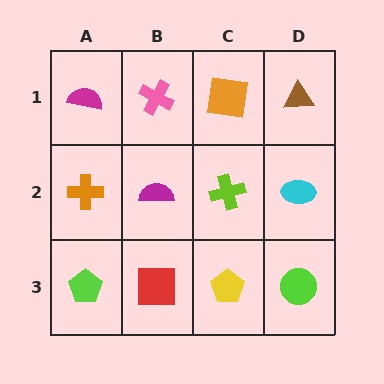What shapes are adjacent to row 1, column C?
A lime cross (row 2, column C), a pink cross (row 1, column B), a brown triangle (row 1, column D).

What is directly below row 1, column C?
A lime cross.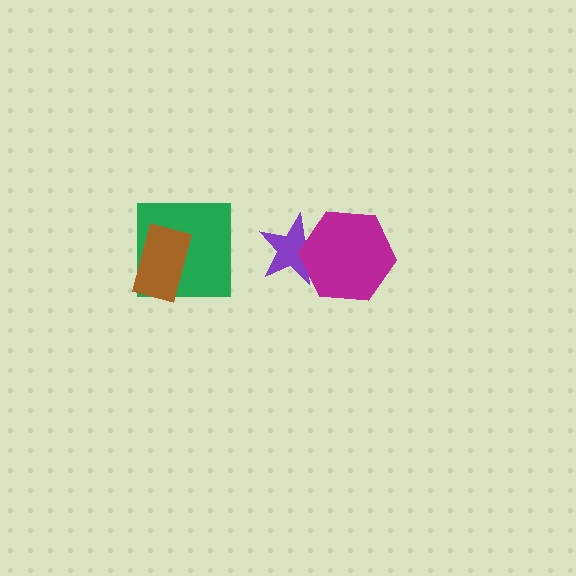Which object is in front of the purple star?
The magenta hexagon is in front of the purple star.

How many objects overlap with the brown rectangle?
1 object overlaps with the brown rectangle.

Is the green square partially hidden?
Yes, it is partially covered by another shape.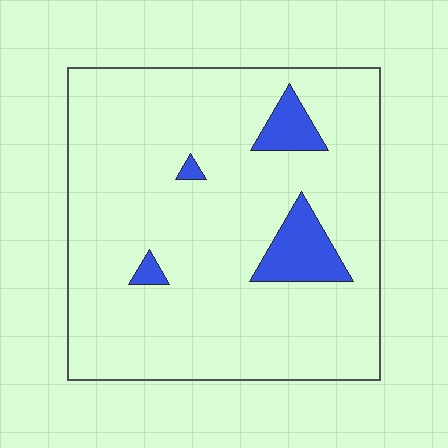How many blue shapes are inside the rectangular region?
4.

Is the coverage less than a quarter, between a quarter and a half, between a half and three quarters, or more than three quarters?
Less than a quarter.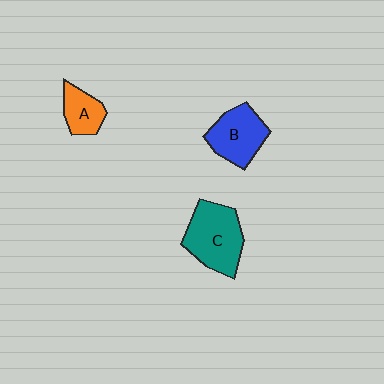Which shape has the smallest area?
Shape A (orange).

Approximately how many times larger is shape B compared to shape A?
Approximately 1.6 times.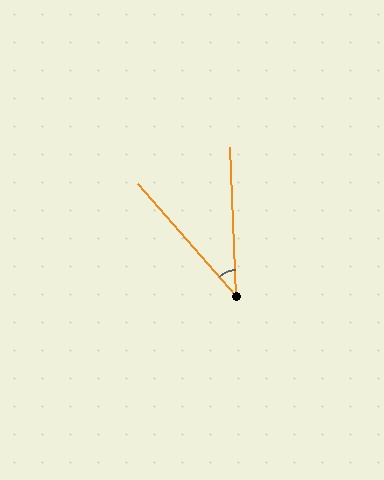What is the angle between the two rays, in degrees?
Approximately 39 degrees.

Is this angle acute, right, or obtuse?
It is acute.